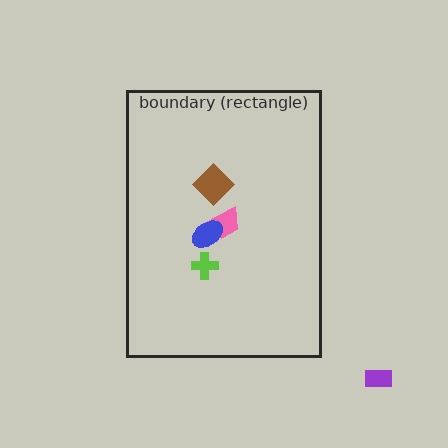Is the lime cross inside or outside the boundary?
Inside.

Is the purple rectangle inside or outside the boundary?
Outside.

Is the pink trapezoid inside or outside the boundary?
Inside.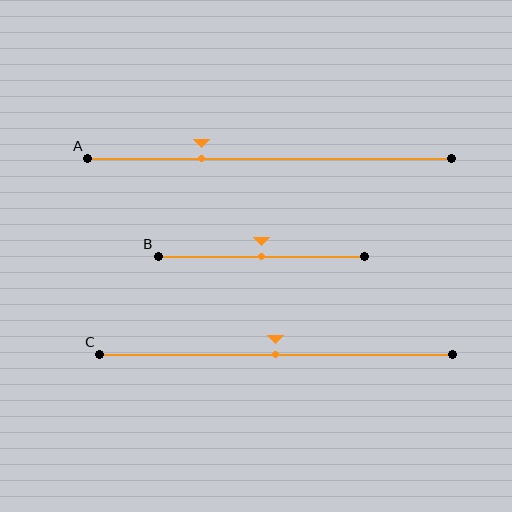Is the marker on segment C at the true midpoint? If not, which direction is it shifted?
Yes, the marker on segment C is at the true midpoint.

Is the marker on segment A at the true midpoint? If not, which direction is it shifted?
No, the marker on segment A is shifted to the left by about 19% of the segment length.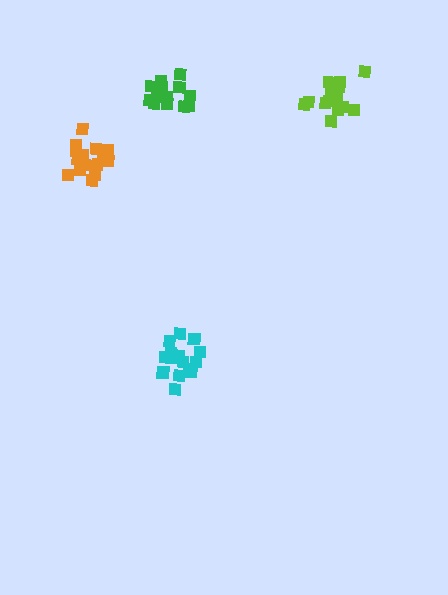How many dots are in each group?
Group 1: 18 dots, Group 2: 17 dots, Group 3: 16 dots, Group 4: 15 dots (66 total).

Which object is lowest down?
The cyan cluster is bottommost.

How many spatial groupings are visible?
There are 4 spatial groupings.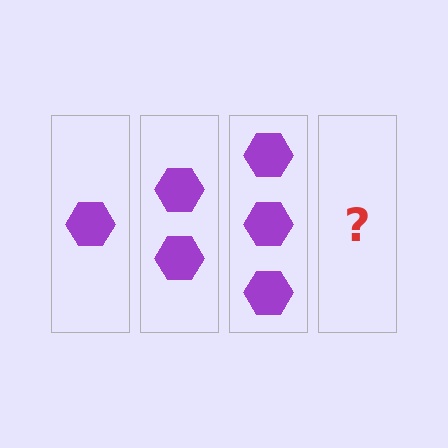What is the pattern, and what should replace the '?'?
The pattern is that each step adds one more hexagon. The '?' should be 4 hexagons.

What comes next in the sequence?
The next element should be 4 hexagons.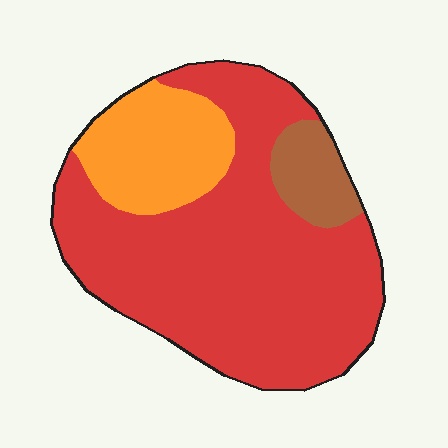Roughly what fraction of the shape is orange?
Orange covers roughly 20% of the shape.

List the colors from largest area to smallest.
From largest to smallest: red, orange, brown.